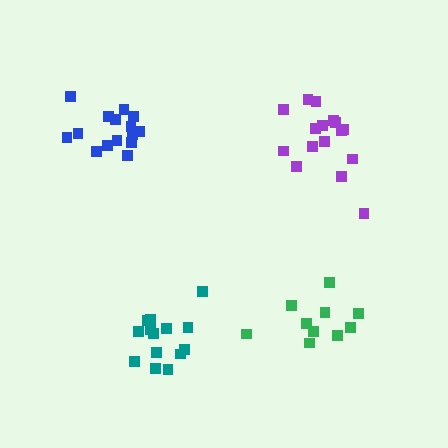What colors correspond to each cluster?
The clusters are colored: teal, blue, purple, green.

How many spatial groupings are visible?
There are 4 spatial groupings.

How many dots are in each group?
Group 1: 14 dots, Group 2: 15 dots, Group 3: 16 dots, Group 4: 10 dots (55 total).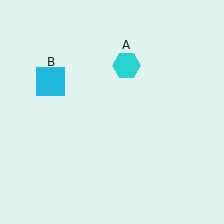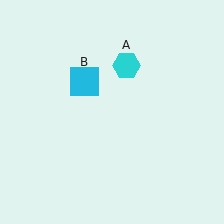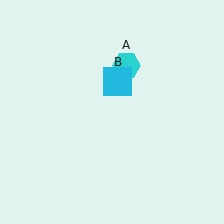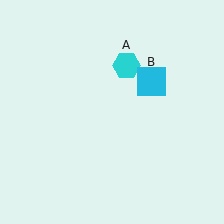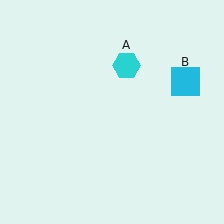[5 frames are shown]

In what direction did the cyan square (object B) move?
The cyan square (object B) moved right.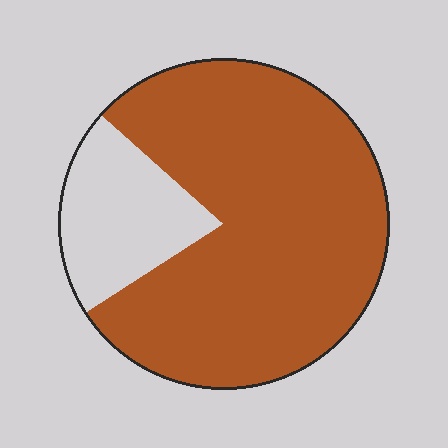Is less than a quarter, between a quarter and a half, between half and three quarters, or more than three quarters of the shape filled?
More than three quarters.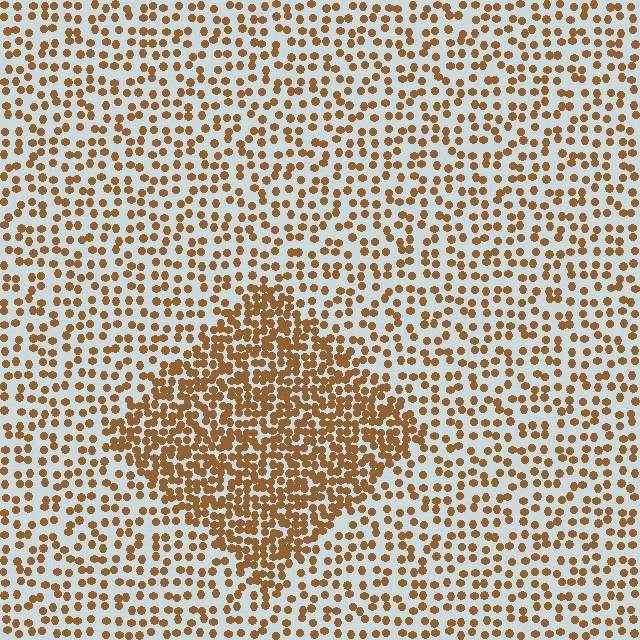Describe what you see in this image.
The image contains small brown elements arranged at two different densities. A diamond-shaped region is visible where the elements are more densely packed than the surrounding area.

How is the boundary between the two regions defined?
The boundary is defined by a change in element density (approximately 2.2x ratio). All elements are the same color, size, and shape.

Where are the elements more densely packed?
The elements are more densely packed inside the diamond boundary.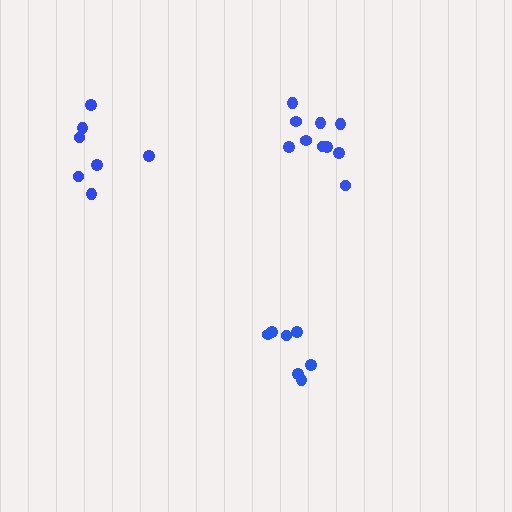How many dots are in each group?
Group 1: 7 dots, Group 2: 10 dots, Group 3: 7 dots (24 total).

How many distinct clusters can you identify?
There are 3 distinct clusters.